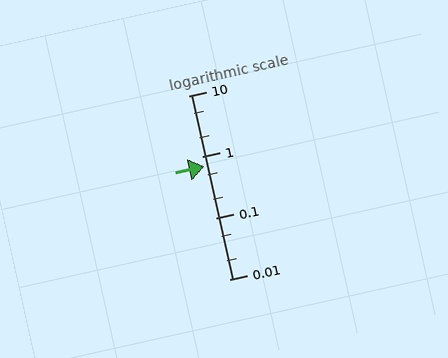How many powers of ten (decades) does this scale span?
The scale spans 3 decades, from 0.01 to 10.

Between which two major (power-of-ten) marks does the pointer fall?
The pointer is between 0.1 and 1.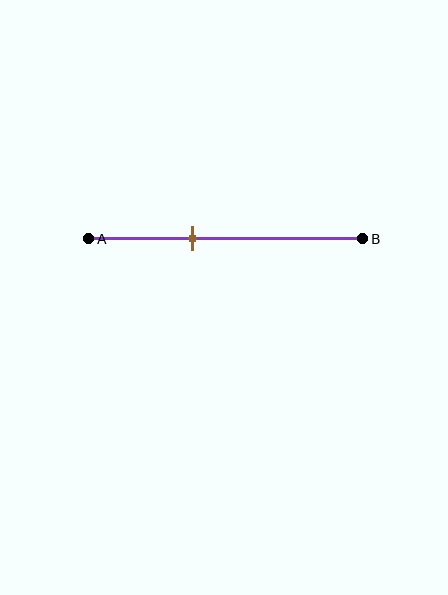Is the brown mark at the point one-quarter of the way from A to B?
No, the mark is at about 40% from A, not at the 25% one-quarter point.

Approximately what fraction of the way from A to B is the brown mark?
The brown mark is approximately 40% of the way from A to B.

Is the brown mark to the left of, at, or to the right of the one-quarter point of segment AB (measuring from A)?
The brown mark is to the right of the one-quarter point of segment AB.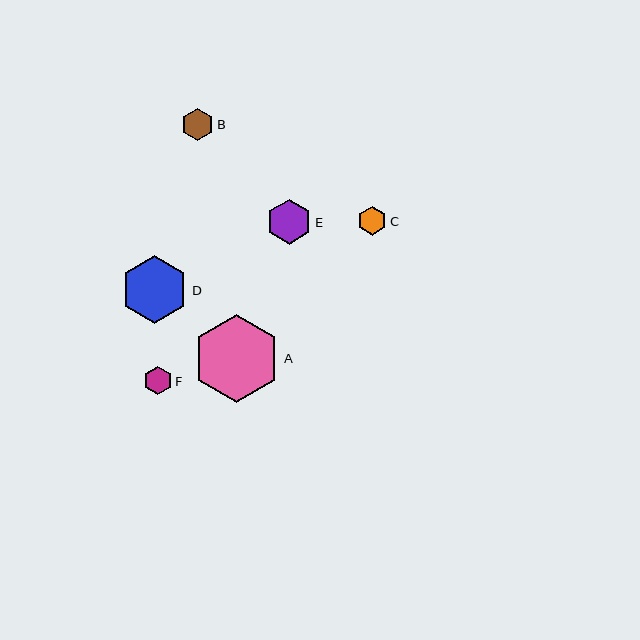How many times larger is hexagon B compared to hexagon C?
Hexagon B is approximately 1.1 times the size of hexagon C.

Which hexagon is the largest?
Hexagon A is the largest with a size of approximately 88 pixels.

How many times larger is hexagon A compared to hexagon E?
Hexagon A is approximately 1.9 times the size of hexagon E.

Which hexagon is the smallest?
Hexagon F is the smallest with a size of approximately 28 pixels.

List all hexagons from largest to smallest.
From largest to smallest: A, D, E, B, C, F.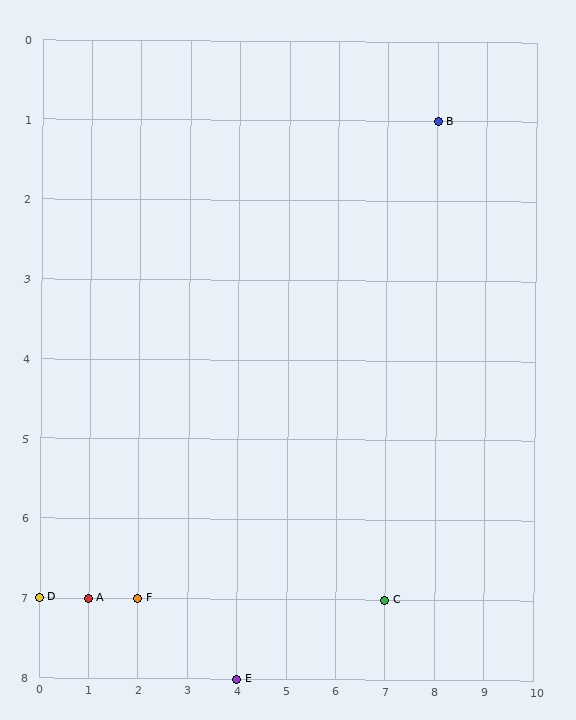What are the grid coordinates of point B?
Point B is at grid coordinates (8, 1).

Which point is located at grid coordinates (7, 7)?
Point C is at (7, 7).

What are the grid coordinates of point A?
Point A is at grid coordinates (1, 7).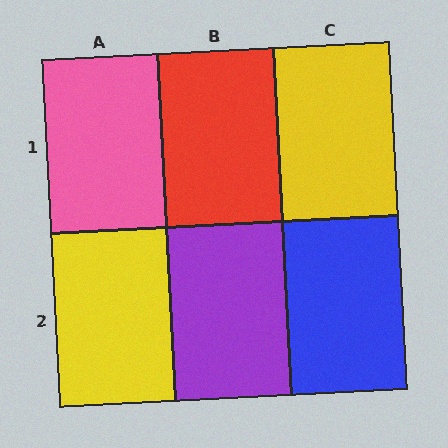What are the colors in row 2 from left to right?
Yellow, purple, blue.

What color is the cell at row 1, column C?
Yellow.